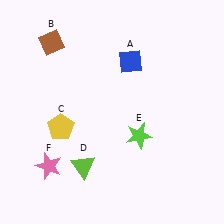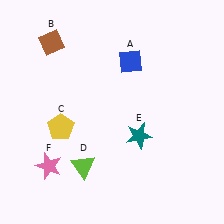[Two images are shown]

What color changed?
The star (E) changed from lime in Image 1 to teal in Image 2.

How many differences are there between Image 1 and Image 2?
There is 1 difference between the two images.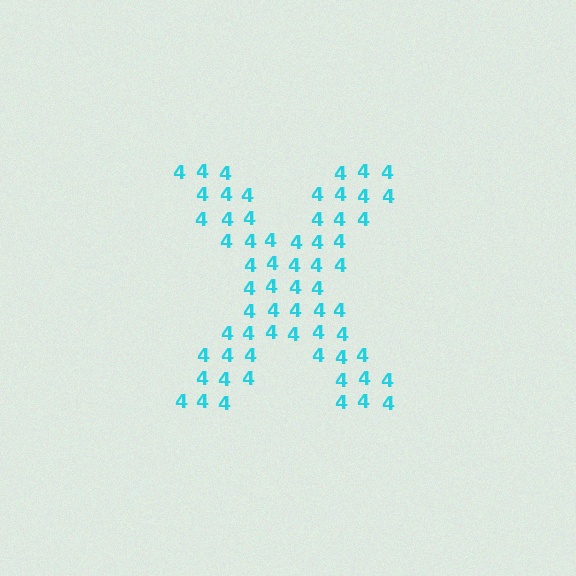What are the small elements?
The small elements are digit 4's.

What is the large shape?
The large shape is the letter X.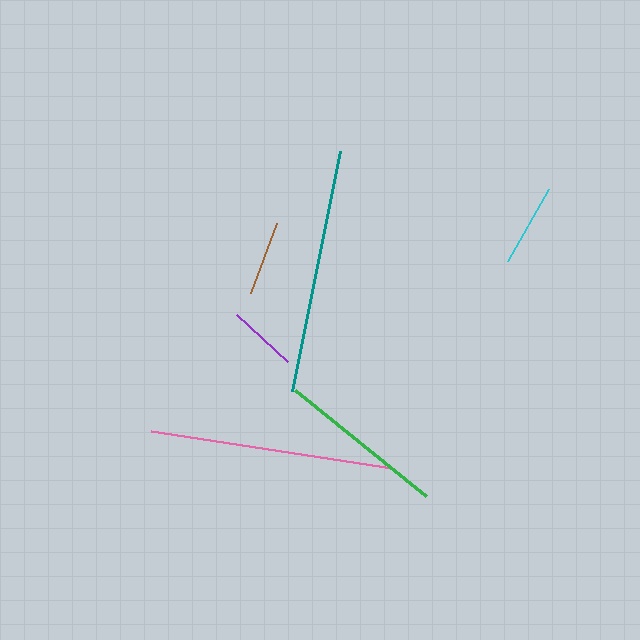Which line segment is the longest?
The teal line is the longest at approximately 245 pixels.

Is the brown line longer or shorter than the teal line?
The teal line is longer than the brown line.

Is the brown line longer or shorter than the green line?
The green line is longer than the brown line.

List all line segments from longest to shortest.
From longest to shortest: teal, pink, green, cyan, brown, purple.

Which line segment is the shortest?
The purple line is the shortest at approximately 70 pixels.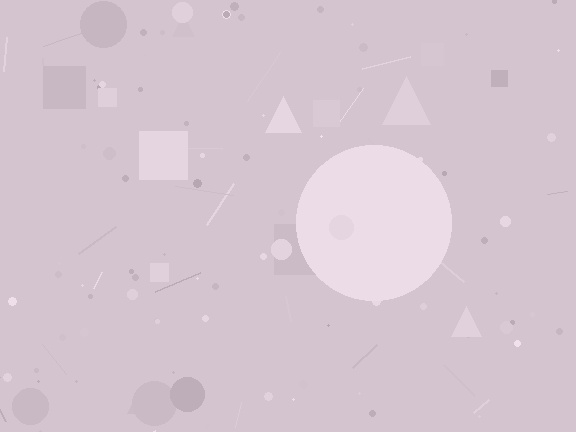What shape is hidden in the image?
A circle is hidden in the image.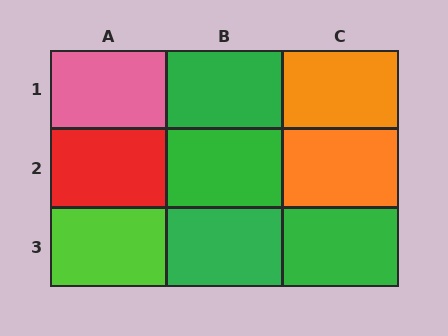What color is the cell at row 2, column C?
Orange.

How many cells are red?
1 cell is red.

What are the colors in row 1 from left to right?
Pink, green, orange.